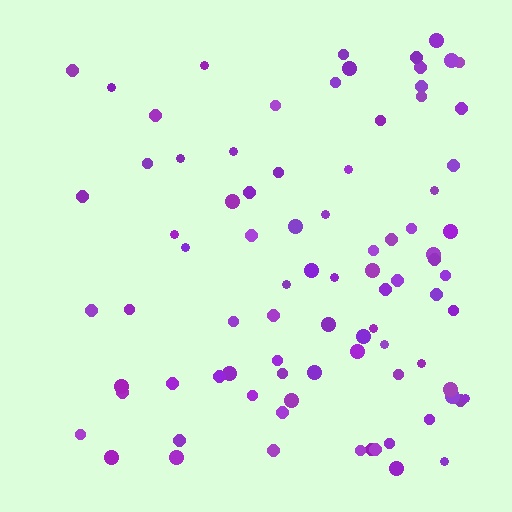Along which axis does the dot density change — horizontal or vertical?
Horizontal.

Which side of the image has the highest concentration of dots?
The right.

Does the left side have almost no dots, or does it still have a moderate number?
Still a moderate number, just noticeably fewer than the right.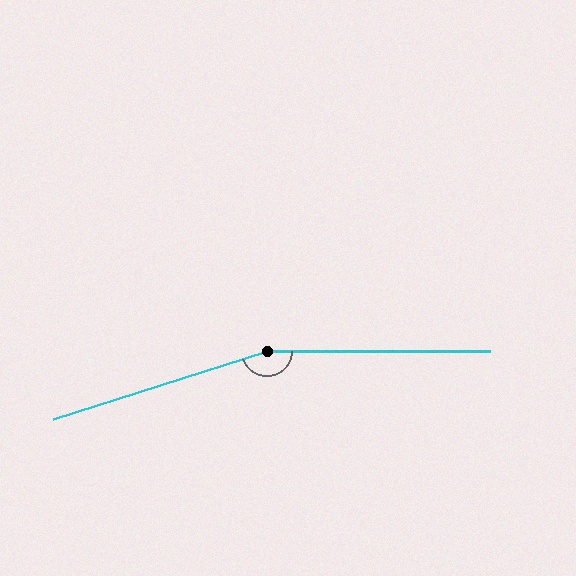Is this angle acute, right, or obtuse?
It is obtuse.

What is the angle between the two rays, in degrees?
Approximately 163 degrees.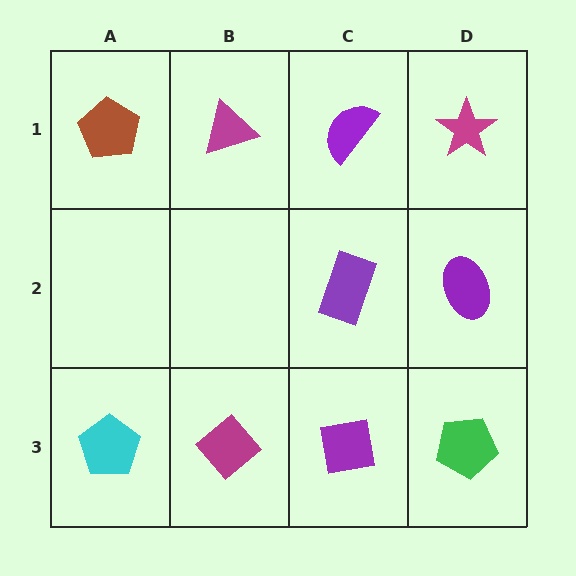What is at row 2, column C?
A purple rectangle.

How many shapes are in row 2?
2 shapes.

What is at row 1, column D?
A magenta star.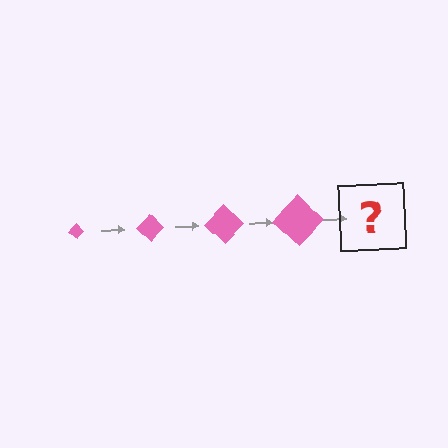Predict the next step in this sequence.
The next step is a pink diamond, larger than the previous one.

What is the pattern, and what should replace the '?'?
The pattern is that the diamond gets progressively larger each step. The '?' should be a pink diamond, larger than the previous one.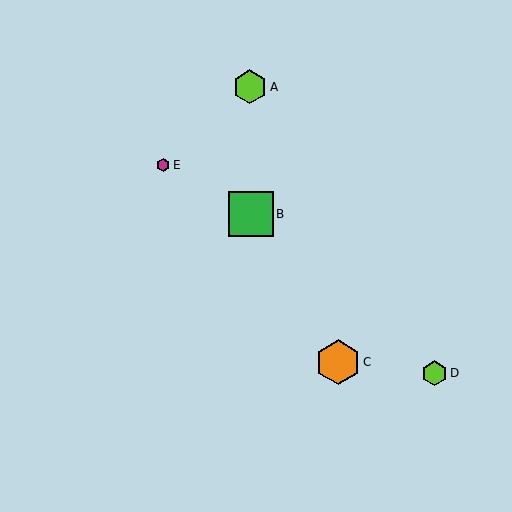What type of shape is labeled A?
Shape A is a lime hexagon.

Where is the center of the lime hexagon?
The center of the lime hexagon is at (250, 87).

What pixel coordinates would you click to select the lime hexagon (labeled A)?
Click at (250, 87) to select the lime hexagon A.